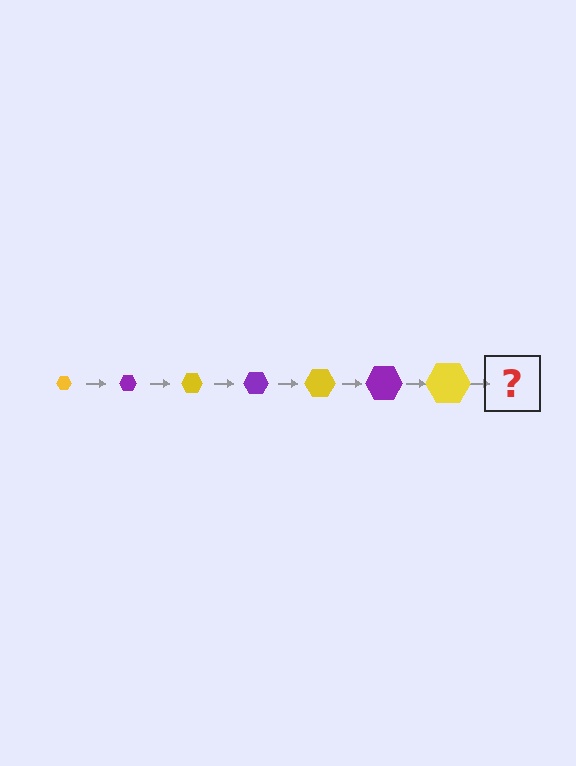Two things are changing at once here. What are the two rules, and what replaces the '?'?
The two rules are that the hexagon grows larger each step and the color cycles through yellow and purple. The '?' should be a purple hexagon, larger than the previous one.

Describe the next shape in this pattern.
It should be a purple hexagon, larger than the previous one.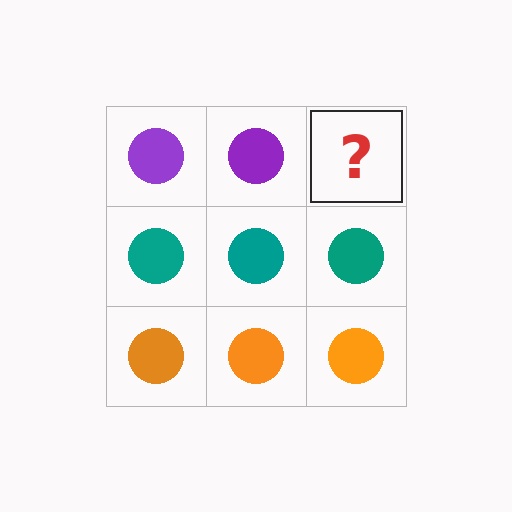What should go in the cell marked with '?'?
The missing cell should contain a purple circle.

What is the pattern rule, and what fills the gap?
The rule is that each row has a consistent color. The gap should be filled with a purple circle.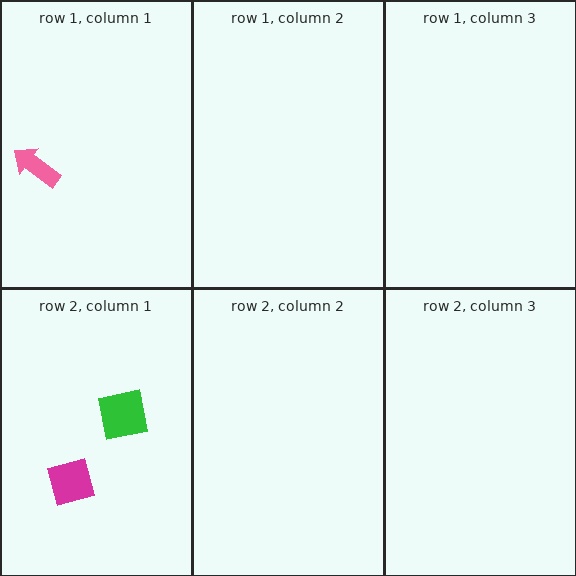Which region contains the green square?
The row 2, column 1 region.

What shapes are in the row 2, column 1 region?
The green square, the magenta diamond.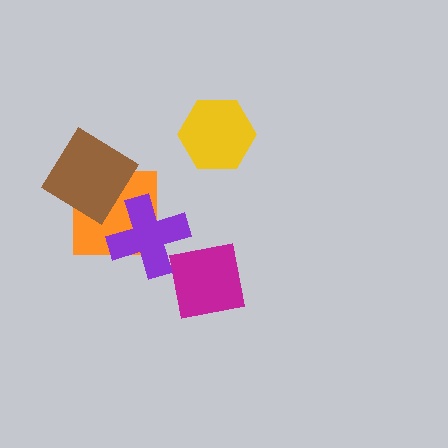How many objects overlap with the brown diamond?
1 object overlaps with the brown diamond.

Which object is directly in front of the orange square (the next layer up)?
The brown diamond is directly in front of the orange square.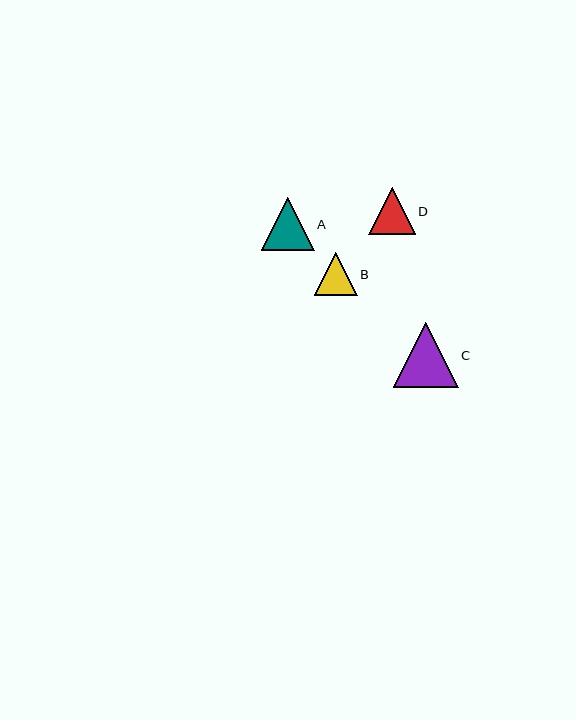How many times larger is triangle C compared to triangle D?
Triangle C is approximately 1.4 times the size of triangle D.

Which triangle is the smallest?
Triangle B is the smallest with a size of approximately 43 pixels.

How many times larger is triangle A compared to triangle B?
Triangle A is approximately 1.2 times the size of triangle B.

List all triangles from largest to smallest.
From largest to smallest: C, A, D, B.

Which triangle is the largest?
Triangle C is the largest with a size of approximately 65 pixels.